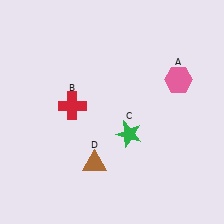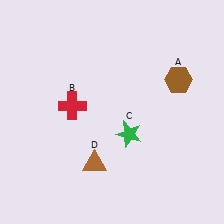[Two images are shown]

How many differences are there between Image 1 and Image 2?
There is 1 difference between the two images.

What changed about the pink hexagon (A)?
In Image 1, A is pink. In Image 2, it changed to brown.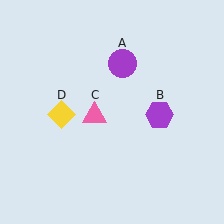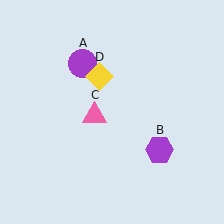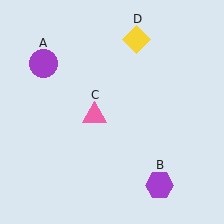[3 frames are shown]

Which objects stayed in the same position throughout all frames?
Pink triangle (object C) remained stationary.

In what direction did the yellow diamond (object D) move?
The yellow diamond (object D) moved up and to the right.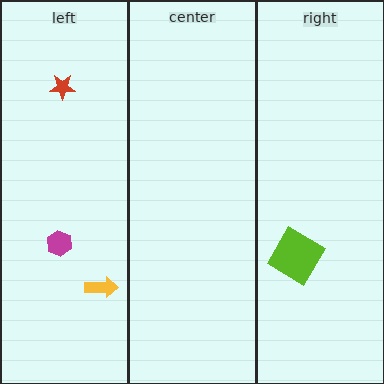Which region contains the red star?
The left region.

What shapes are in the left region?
The magenta hexagon, the yellow arrow, the red star.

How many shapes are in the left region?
3.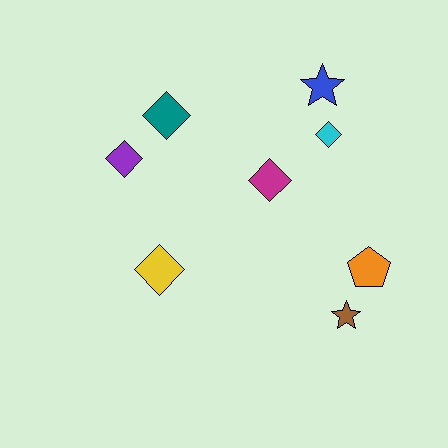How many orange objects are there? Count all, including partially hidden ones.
There is 1 orange object.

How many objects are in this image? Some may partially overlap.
There are 8 objects.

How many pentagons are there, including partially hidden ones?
There is 1 pentagon.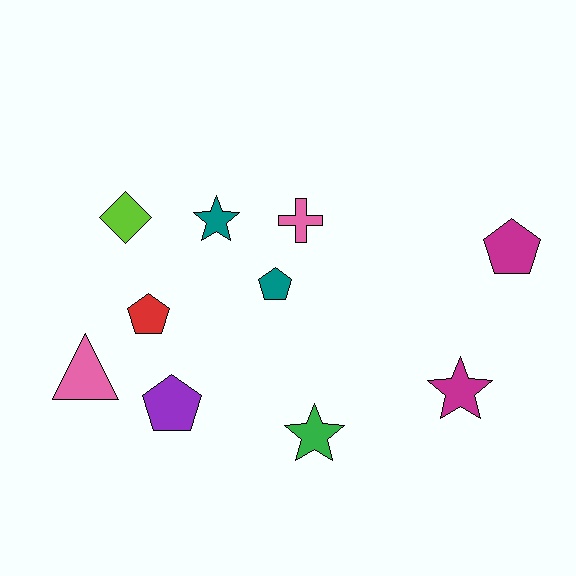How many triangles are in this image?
There is 1 triangle.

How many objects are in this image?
There are 10 objects.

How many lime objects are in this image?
There is 1 lime object.